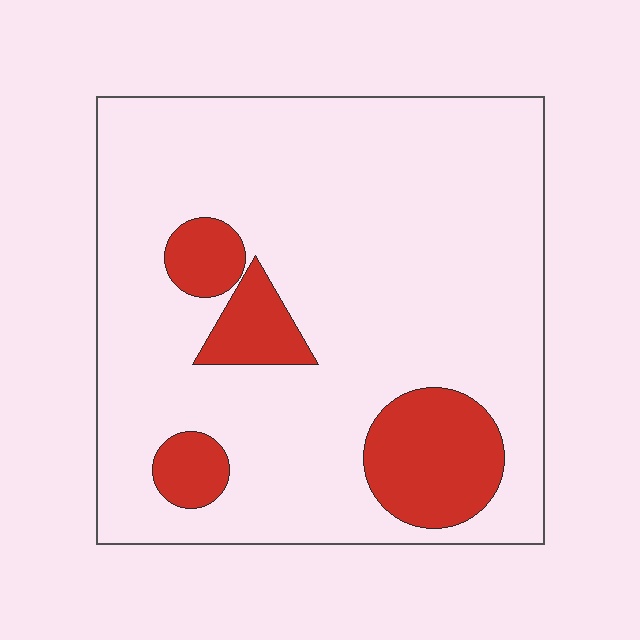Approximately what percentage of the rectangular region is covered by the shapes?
Approximately 15%.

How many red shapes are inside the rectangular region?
4.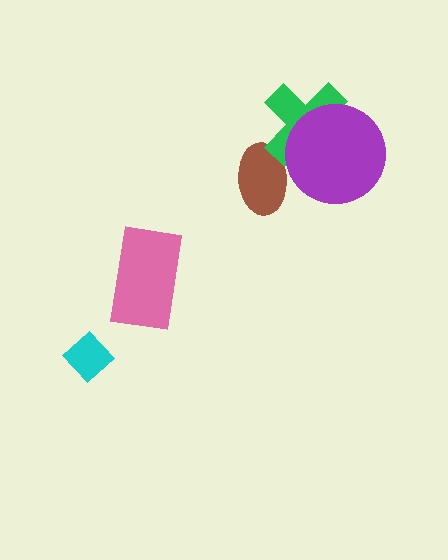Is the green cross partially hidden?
Yes, it is partially covered by another shape.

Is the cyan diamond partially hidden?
No, no other shape covers it.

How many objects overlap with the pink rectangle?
0 objects overlap with the pink rectangle.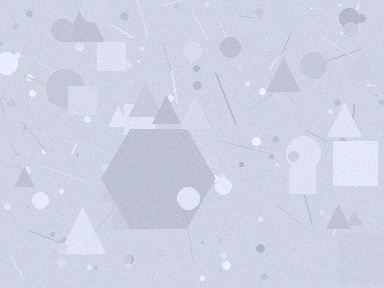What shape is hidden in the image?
A hexagon is hidden in the image.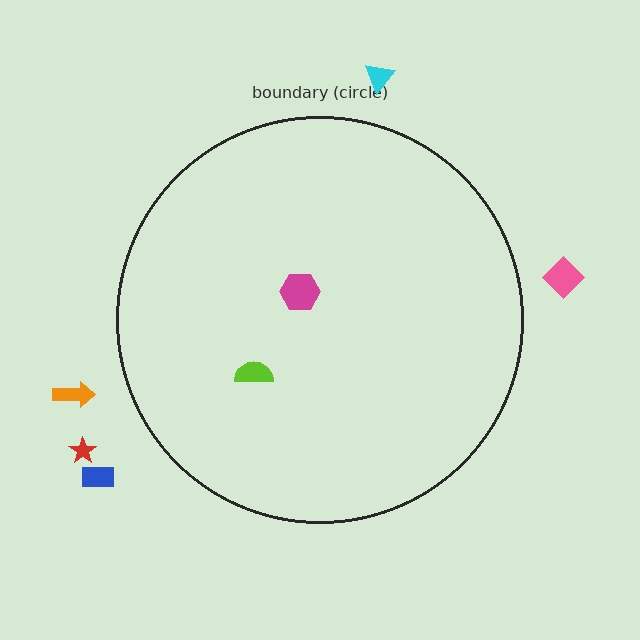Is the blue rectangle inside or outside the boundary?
Outside.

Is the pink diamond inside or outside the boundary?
Outside.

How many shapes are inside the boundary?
2 inside, 5 outside.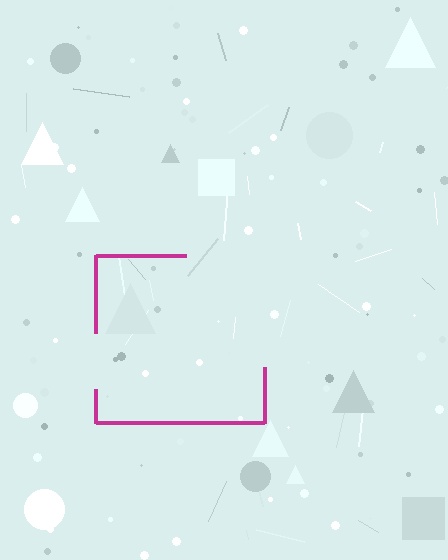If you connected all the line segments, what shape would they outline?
They would outline a square.